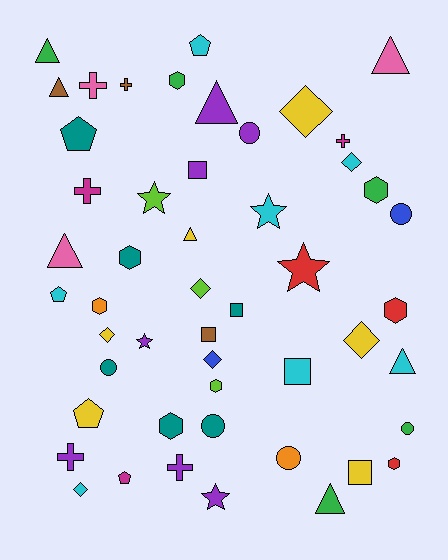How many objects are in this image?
There are 50 objects.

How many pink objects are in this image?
There are 3 pink objects.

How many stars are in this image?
There are 5 stars.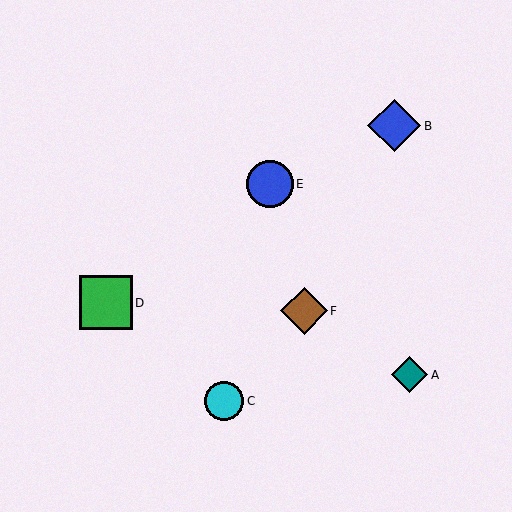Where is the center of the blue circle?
The center of the blue circle is at (270, 184).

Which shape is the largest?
The green square (labeled D) is the largest.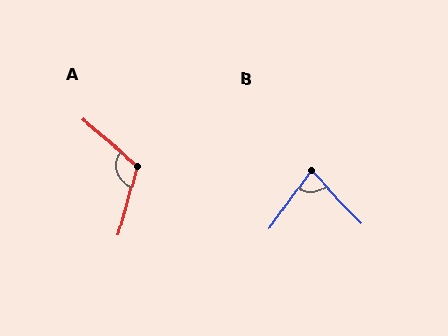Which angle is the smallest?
B, at approximately 80 degrees.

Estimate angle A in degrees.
Approximately 115 degrees.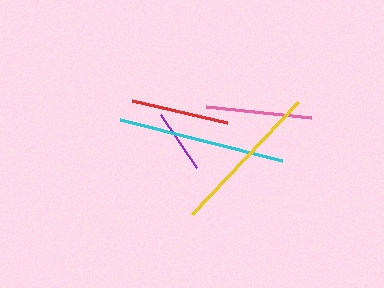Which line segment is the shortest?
The purple line is the shortest at approximately 64 pixels.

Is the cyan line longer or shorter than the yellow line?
The cyan line is longer than the yellow line.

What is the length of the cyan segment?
The cyan segment is approximately 167 pixels long.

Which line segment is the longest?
The cyan line is the longest at approximately 167 pixels.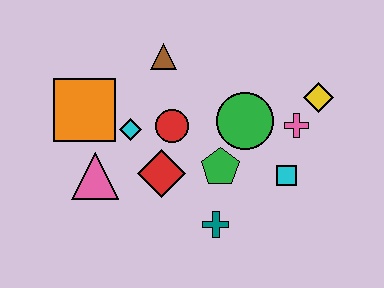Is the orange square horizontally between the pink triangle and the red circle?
No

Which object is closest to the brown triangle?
The red circle is closest to the brown triangle.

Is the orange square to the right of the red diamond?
No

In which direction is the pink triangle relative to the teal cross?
The pink triangle is to the left of the teal cross.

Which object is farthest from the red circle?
The yellow diamond is farthest from the red circle.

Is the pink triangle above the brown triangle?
No